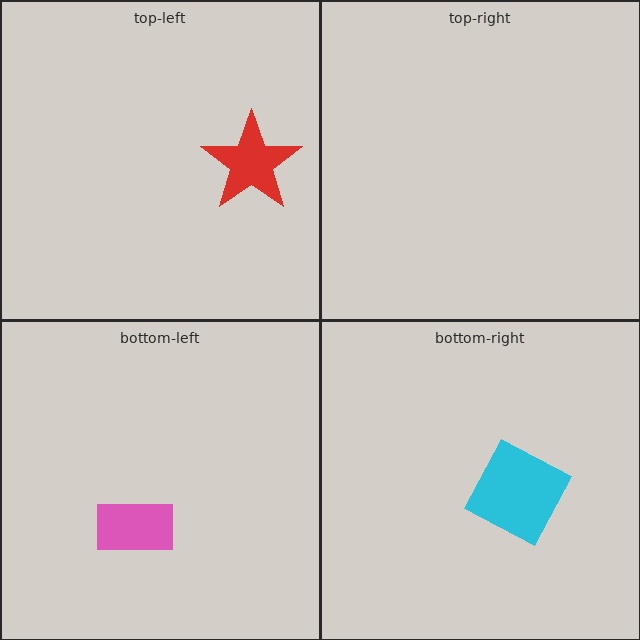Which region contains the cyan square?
The bottom-right region.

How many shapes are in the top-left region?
1.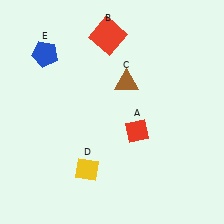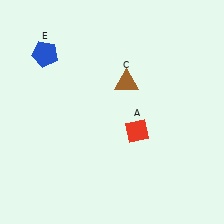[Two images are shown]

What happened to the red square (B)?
The red square (B) was removed in Image 2. It was in the top-left area of Image 1.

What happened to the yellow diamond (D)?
The yellow diamond (D) was removed in Image 2. It was in the bottom-left area of Image 1.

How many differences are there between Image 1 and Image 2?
There are 2 differences between the two images.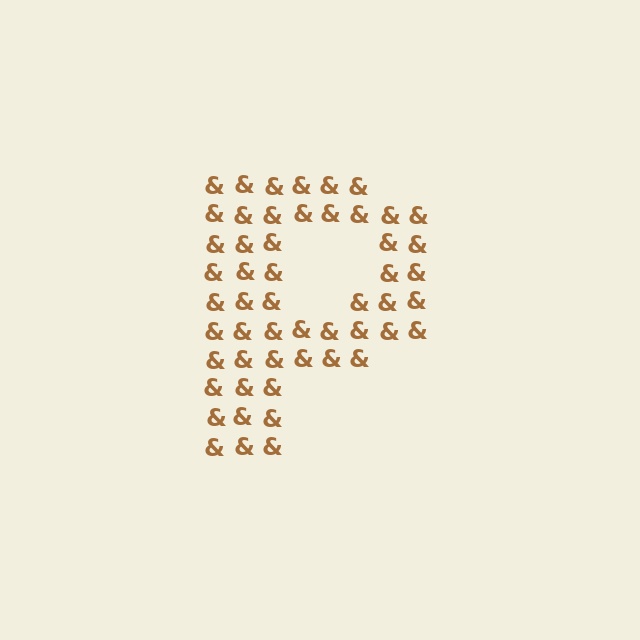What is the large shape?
The large shape is the letter P.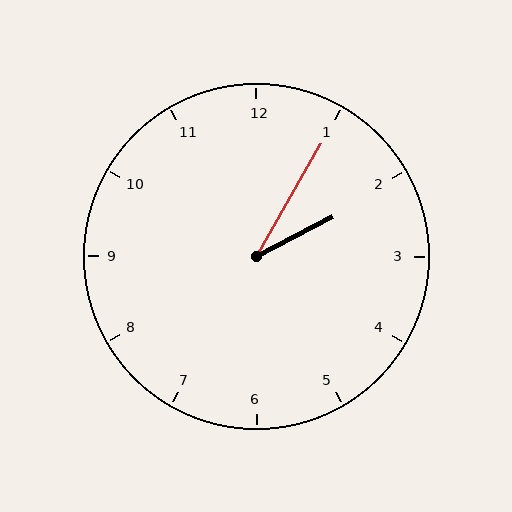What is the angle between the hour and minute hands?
Approximately 32 degrees.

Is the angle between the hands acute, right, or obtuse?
It is acute.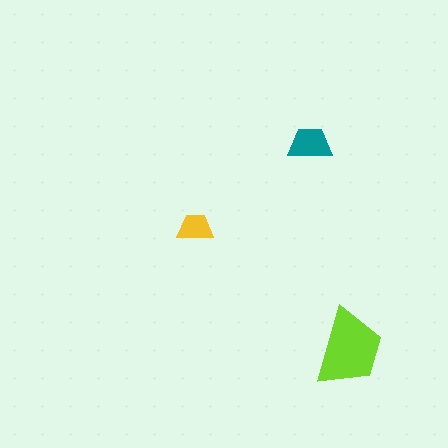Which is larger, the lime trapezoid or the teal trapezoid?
The lime one.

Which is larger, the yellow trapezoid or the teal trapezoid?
The teal one.